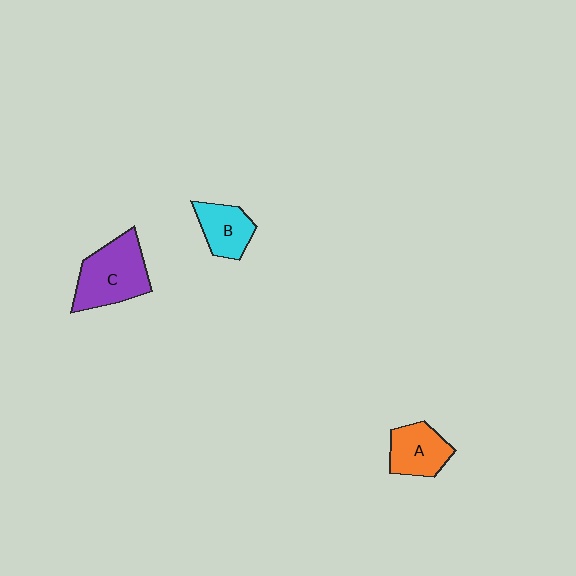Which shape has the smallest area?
Shape B (cyan).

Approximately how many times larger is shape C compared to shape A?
Approximately 1.5 times.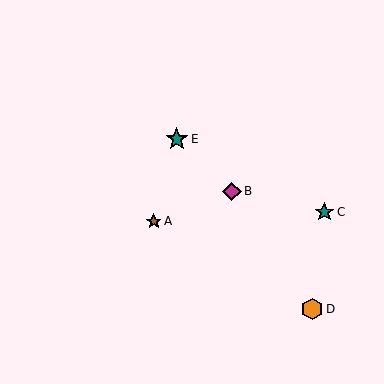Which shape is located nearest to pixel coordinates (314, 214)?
The teal star (labeled C) at (324, 212) is nearest to that location.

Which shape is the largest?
The teal star (labeled E) is the largest.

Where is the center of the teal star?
The center of the teal star is at (177, 139).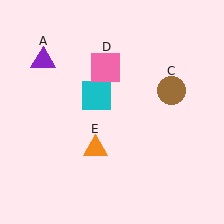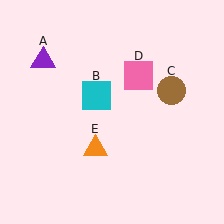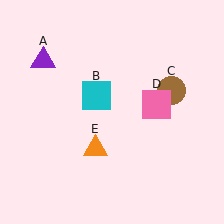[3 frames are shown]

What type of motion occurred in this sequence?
The pink square (object D) rotated clockwise around the center of the scene.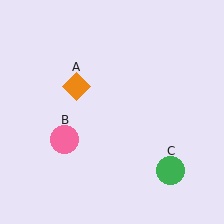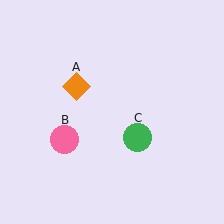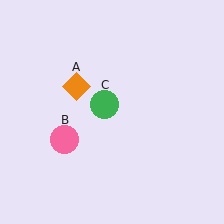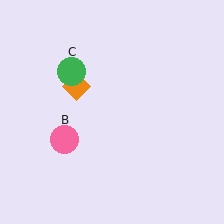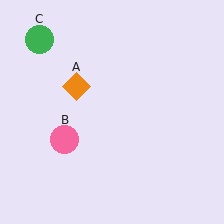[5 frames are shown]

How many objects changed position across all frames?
1 object changed position: green circle (object C).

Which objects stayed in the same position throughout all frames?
Orange diamond (object A) and pink circle (object B) remained stationary.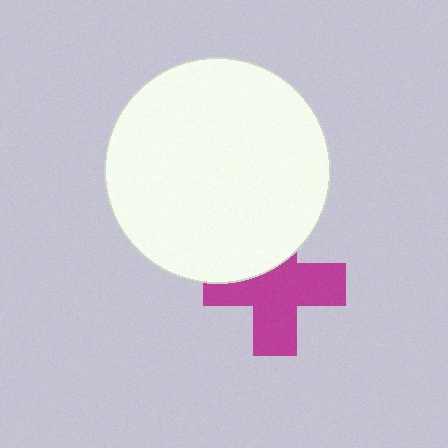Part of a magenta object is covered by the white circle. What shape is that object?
It is a cross.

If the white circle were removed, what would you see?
You would see the complete magenta cross.